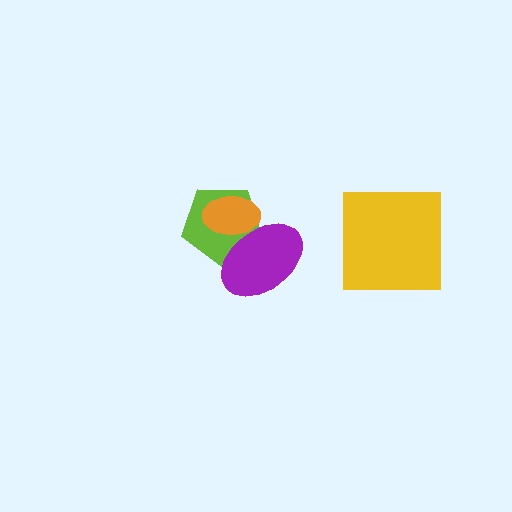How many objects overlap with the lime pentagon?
2 objects overlap with the lime pentagon.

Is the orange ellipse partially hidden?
Yes, it is partially covered by another shape.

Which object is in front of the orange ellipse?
The purple ellipse is in front of the orange ellipse.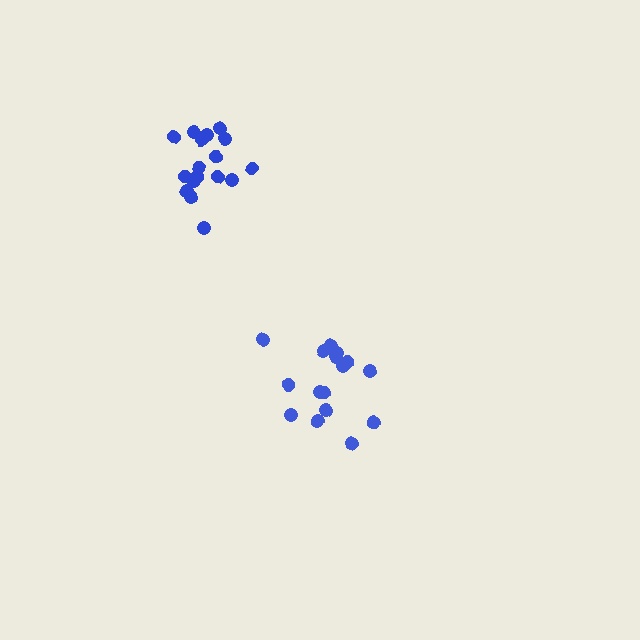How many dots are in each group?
Group 1: 16 dots, Group 2: 17 dots (33 total).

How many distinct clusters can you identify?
There are 2 distinct clusters.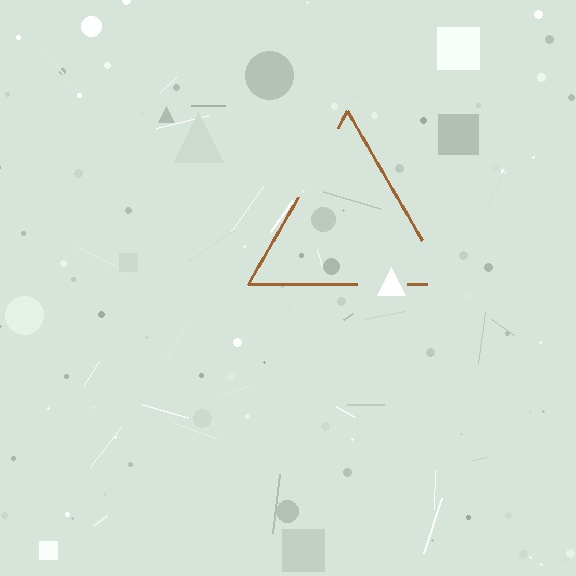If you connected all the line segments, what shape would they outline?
They would outline a triangle.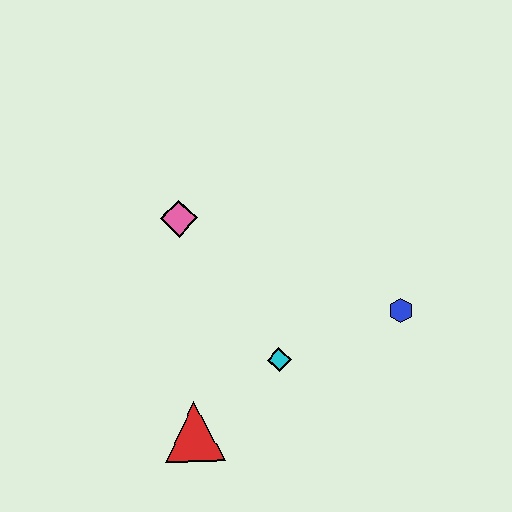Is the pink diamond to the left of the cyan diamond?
Yes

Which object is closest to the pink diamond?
The cyan diamond is closest to the pink diamond.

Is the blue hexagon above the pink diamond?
No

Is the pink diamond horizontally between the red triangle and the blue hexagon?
No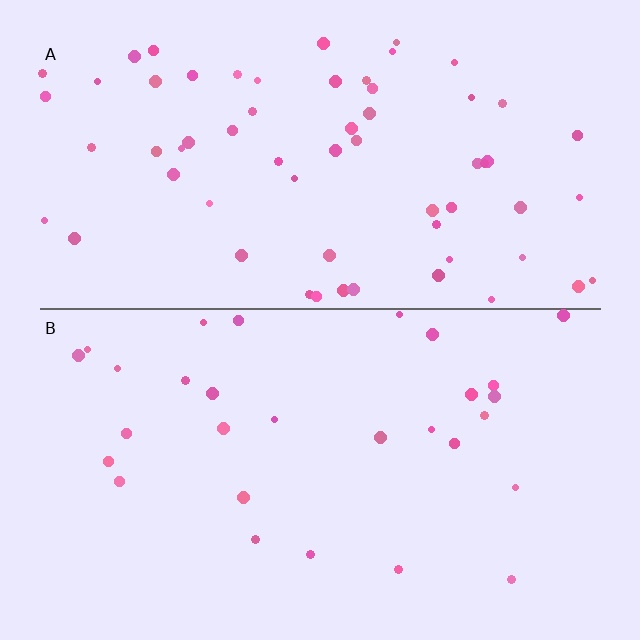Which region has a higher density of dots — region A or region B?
A (the top).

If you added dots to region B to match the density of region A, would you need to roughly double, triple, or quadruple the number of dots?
Approximately double.